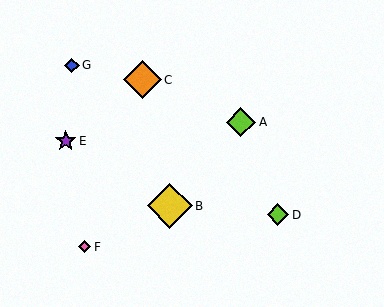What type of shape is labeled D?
Shape D is a lime diamond.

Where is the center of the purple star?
The center of the purple star is at (66, 141).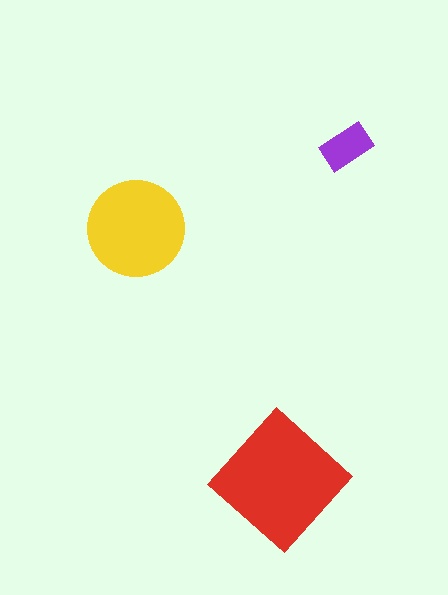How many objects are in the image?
There are 3 objects in the image.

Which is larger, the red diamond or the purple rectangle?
The red diamond.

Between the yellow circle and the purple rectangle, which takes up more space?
The yellow circle.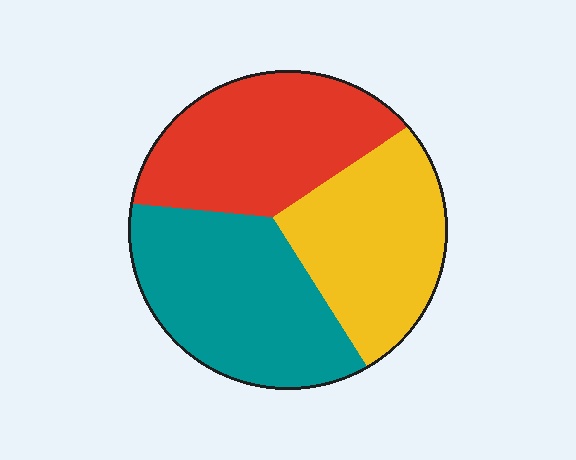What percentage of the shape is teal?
Teal covers roughly 35% of the shape.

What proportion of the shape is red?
Red covers 33% of the shape.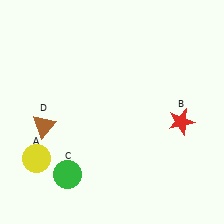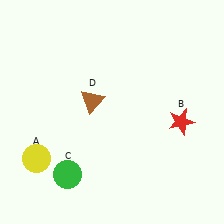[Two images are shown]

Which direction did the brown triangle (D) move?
The brown triangle (D) moved right.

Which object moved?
The brown triangle (D) moved right.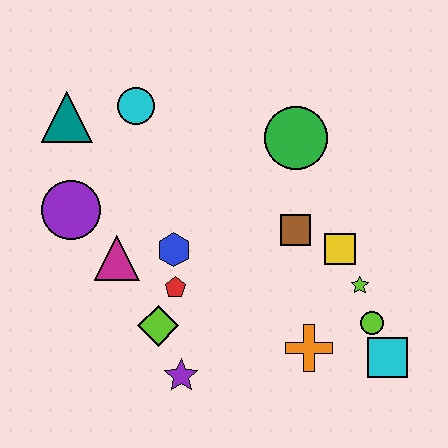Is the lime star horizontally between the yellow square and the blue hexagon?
No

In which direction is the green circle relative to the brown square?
The green circle is above the brown square.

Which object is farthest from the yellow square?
The teal triangle is farthest from the yellow square.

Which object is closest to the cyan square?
The lime circle is closest to the cyan square.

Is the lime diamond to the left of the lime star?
Yes